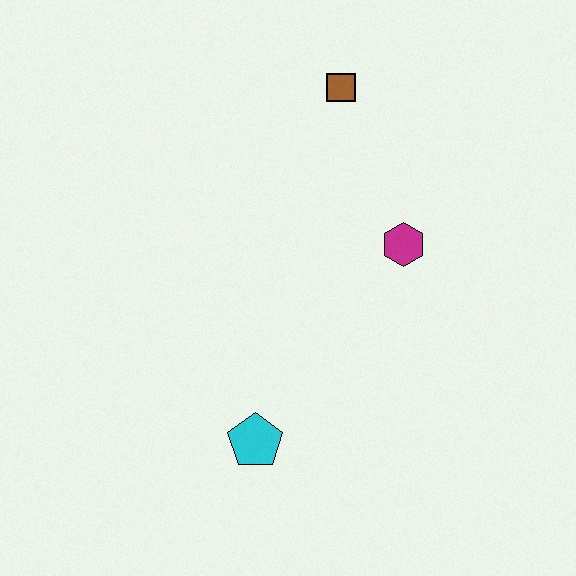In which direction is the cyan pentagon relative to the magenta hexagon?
The cyan pentagon is below the magenta hexagon.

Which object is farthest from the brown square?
The cyan pentagon is farthest from the brown square.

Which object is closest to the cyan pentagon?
The magenta hexagon is closest to the cyan pentagon.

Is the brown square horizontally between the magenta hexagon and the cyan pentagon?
Yes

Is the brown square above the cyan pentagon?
Yes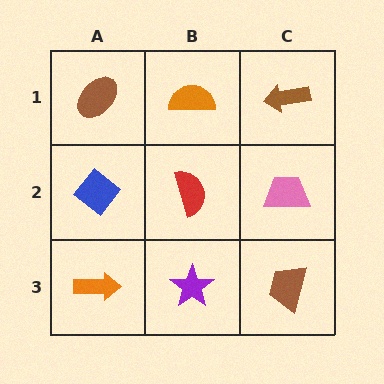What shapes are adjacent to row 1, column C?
A pink trapezoid (row 2, column C), an orange semicircle (row 1, column B).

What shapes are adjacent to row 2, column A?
A brown ellipse (row 1, column A), an orange arrow (row 3, column A), a red semicircle (row 2, column B).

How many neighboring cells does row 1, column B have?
3.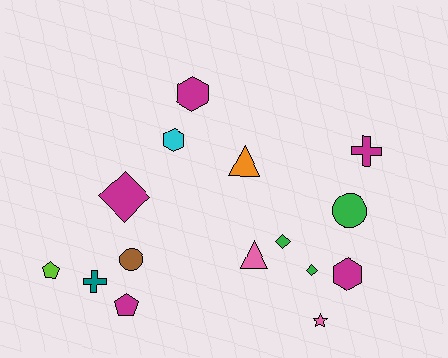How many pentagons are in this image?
There are 2 pentagons.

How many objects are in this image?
There are 15 objects.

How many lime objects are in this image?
There is 1 lime object.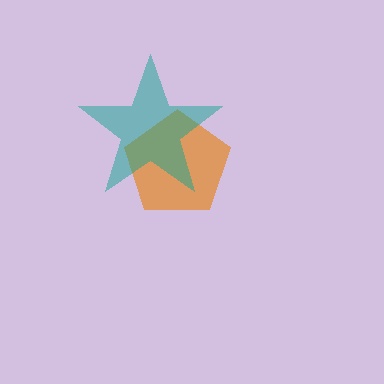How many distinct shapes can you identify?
There are 2 distinct shapes: an orange pentagon, a teal star.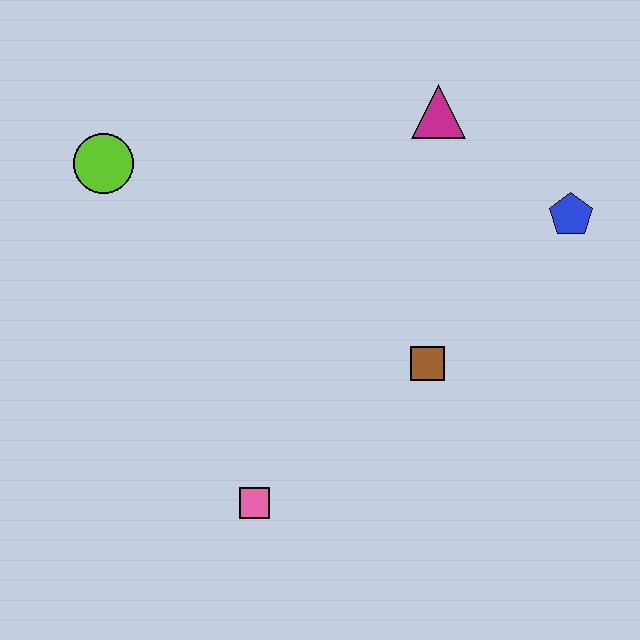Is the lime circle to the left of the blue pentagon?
Yes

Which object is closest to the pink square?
The brown square is closest to the pink square.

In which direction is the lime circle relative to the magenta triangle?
The lime circle is to the left of the magenta triangle.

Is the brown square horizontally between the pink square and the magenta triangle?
Yes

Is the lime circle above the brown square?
Yes